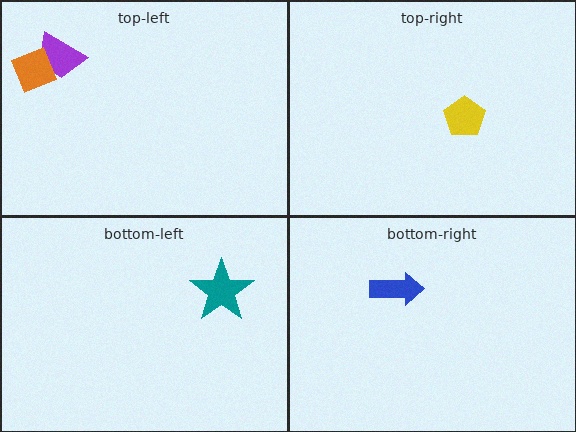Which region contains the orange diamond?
The top-left region.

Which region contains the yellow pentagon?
The top-right region.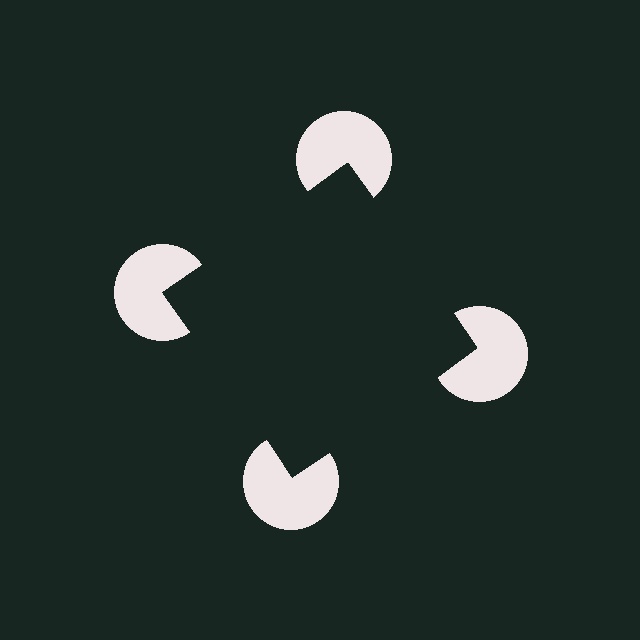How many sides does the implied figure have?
4 sides.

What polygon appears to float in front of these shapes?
An illusory square — its edges are inferred from the aligned wedge cuts in the pac-man discs, not physically drawn.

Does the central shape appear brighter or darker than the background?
It typically appears slightly darker than the background, even though no actual brightness change is drawn.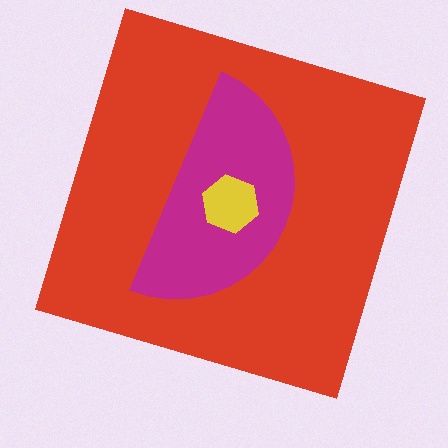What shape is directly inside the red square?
The magenta semicircle.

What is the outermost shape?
The red square.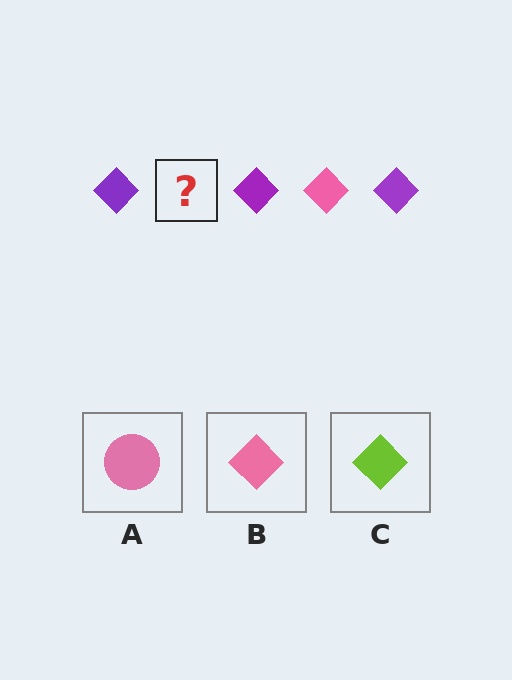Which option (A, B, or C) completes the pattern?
B.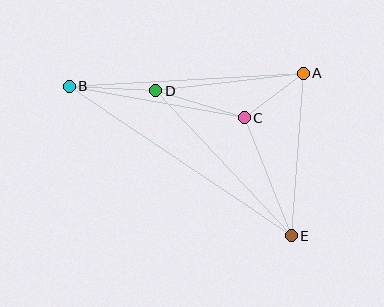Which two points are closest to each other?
Points A and C are closest to each other.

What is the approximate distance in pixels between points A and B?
The distance between A and B is approximately 234 pixels.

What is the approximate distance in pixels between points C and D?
The distance between C and D is approximately 93 pixels.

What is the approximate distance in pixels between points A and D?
The distance between A and D is approximately 148 pixels.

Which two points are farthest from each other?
Points B and E are farthest from each other.